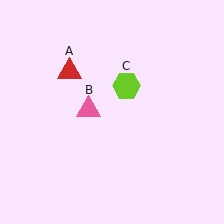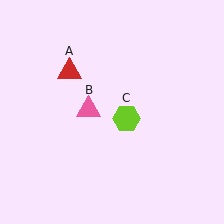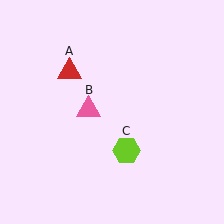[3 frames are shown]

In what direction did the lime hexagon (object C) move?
The lime hexagon (object C) moved down.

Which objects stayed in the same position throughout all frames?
Red triangle (object A) and pink triangle (object B) remained stationary.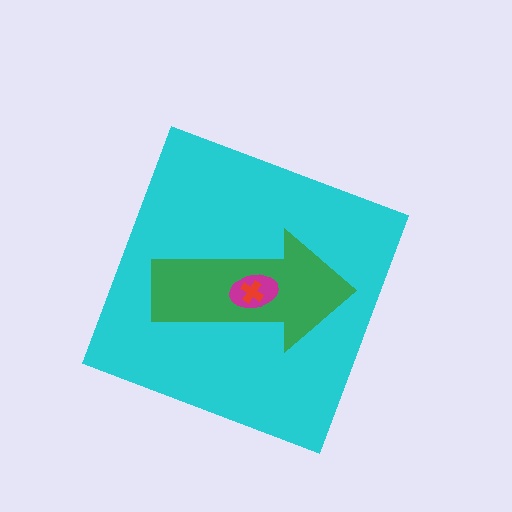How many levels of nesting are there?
4.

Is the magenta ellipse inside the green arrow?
Yes.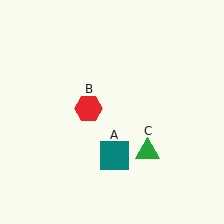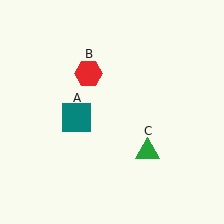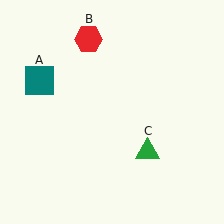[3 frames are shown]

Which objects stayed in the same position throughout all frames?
Green triangle (object C) remained stationary.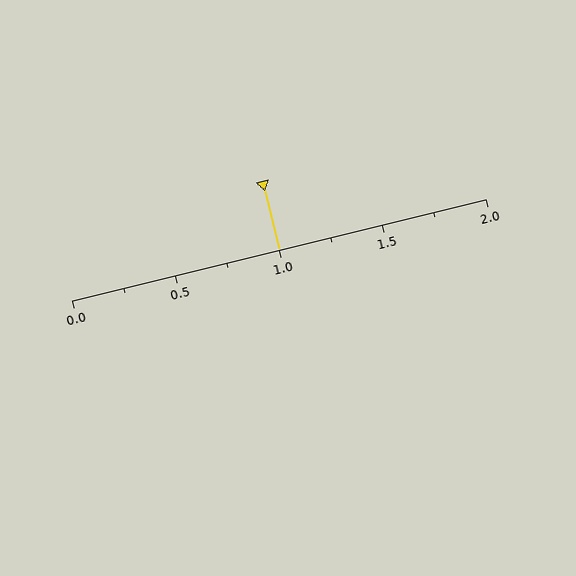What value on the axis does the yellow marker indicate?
The marker indicates approximately 1.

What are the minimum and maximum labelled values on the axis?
The axis runs from 0.0 to 2.0.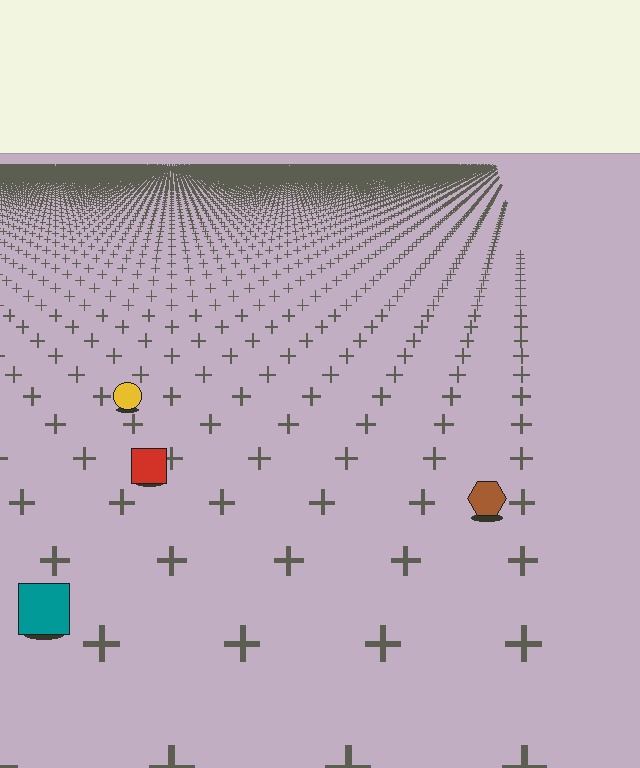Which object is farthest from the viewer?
The yellow circle is farthest from the viewer. It appears smaller and the ground texture around it is denser.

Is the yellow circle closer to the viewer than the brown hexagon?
No. The brown hexagon is closer — you can tell from the texture gradient: the ground texture is coarser near it.